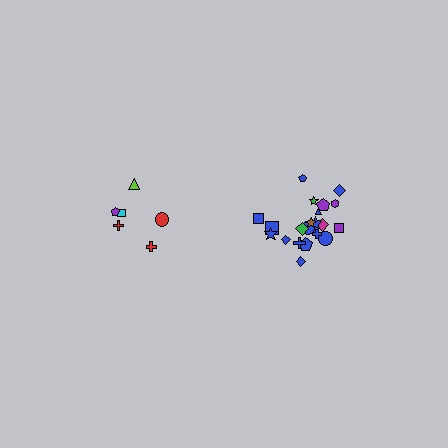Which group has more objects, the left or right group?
The right group.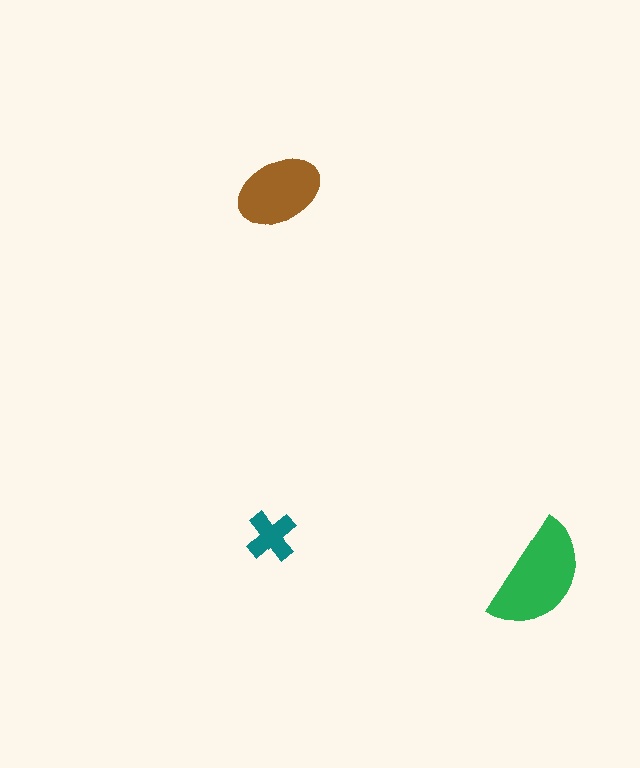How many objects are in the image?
There are 3 objects in the image.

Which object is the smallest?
The teal cross.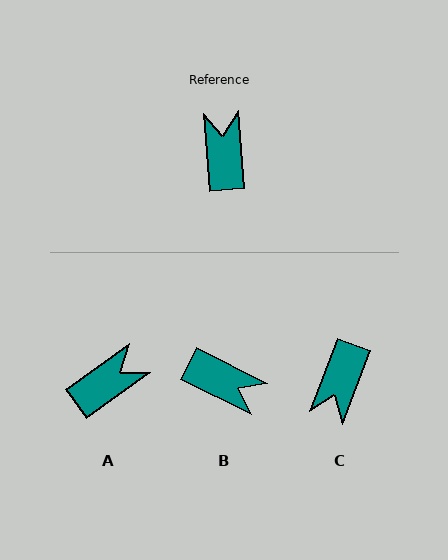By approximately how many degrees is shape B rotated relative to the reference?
Approximately 122 degrees clockwise.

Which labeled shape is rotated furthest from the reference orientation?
C, about 154 degrees away.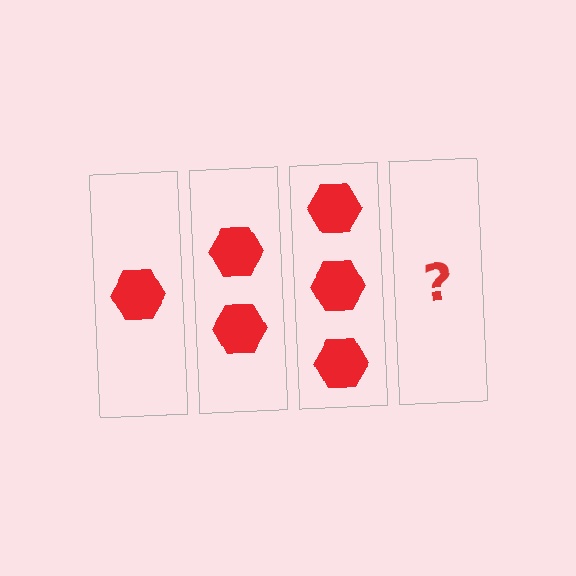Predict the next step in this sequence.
The next step is 4 hexagons.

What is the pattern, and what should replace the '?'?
The pattern is that each step adds one more hexagon. The '?' should be 4 hexagons.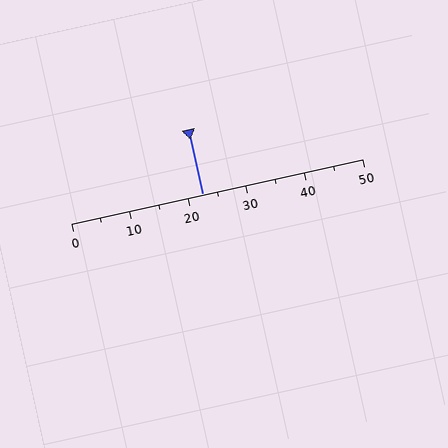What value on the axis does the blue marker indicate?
The marker indicates approximately 22.5.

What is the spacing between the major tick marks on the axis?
The major ticks are spaced 10 apart.